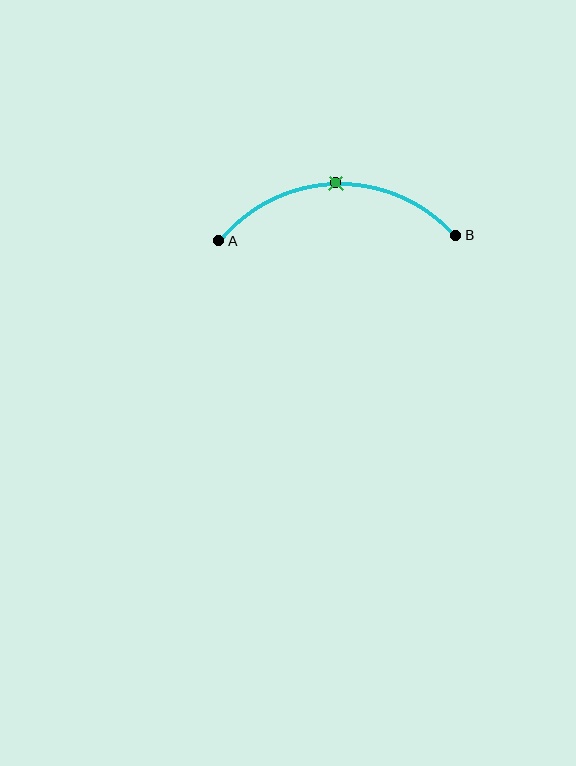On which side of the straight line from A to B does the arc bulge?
The arc bulges above the straight line connecting A and B.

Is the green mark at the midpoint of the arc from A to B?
Yes. The green mark lies on the arc at equal arc-length from both A and B — it is the arc midpoint.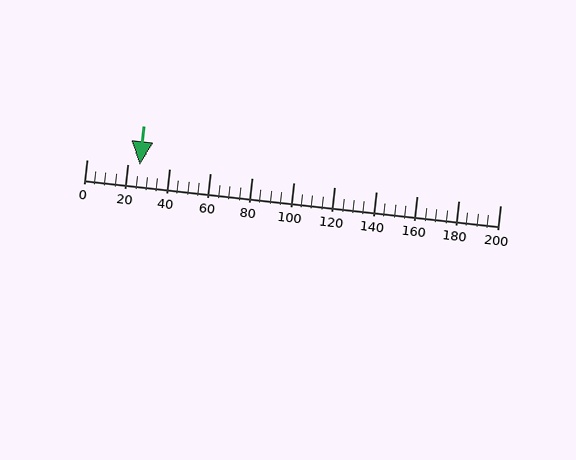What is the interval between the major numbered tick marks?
The major tick marks are spaced 20 units apart.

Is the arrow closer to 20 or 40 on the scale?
The arrow is closer to 20.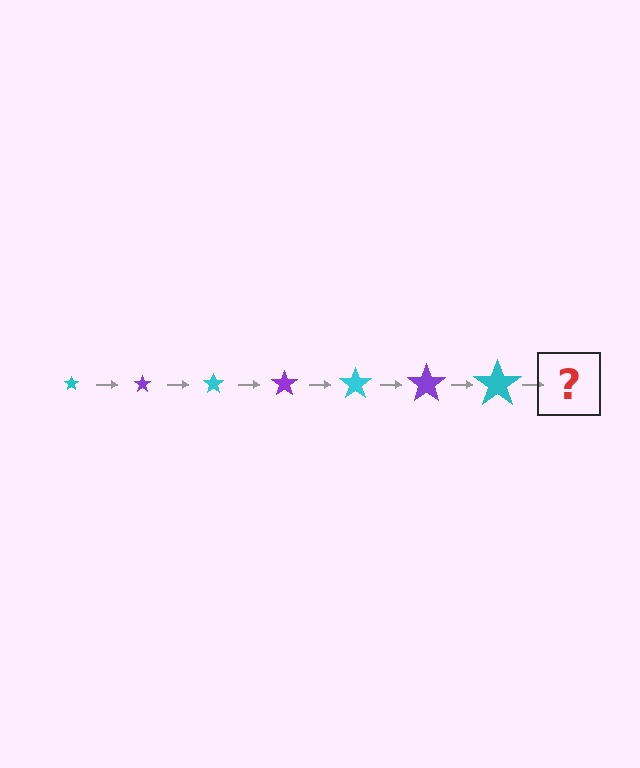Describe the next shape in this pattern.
It should be a purple star, larger than the previous one.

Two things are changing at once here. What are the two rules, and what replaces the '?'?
The two rules are that the star grows larger each step and the color cycles through cyan and purple. The '?' should be a purple star, larger than the previous one.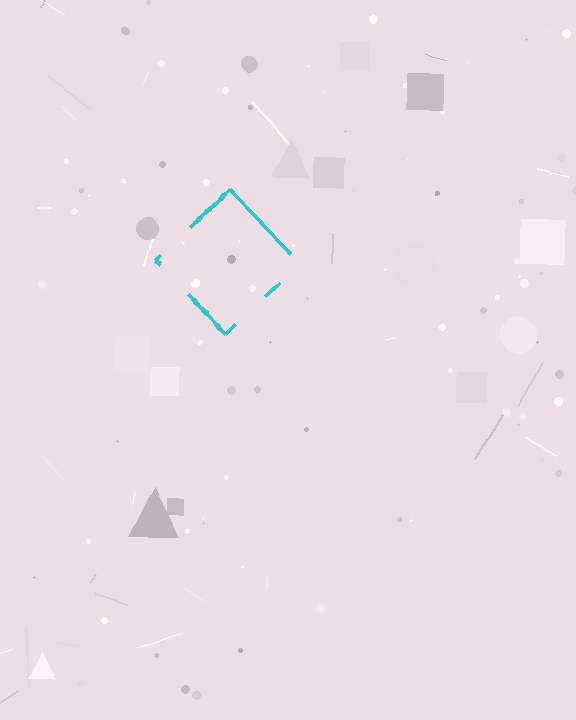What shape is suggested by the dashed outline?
The dashed outline suggests a diamond.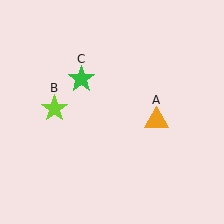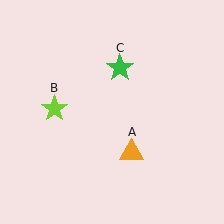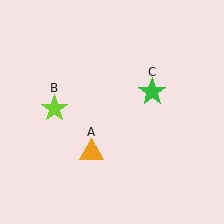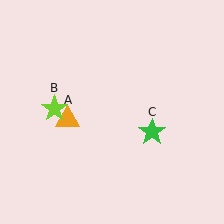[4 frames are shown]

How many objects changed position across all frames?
2 objects changed position: orange triangle (object A), green star (object C).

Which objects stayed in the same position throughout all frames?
Lime star (object B) remained stationary.